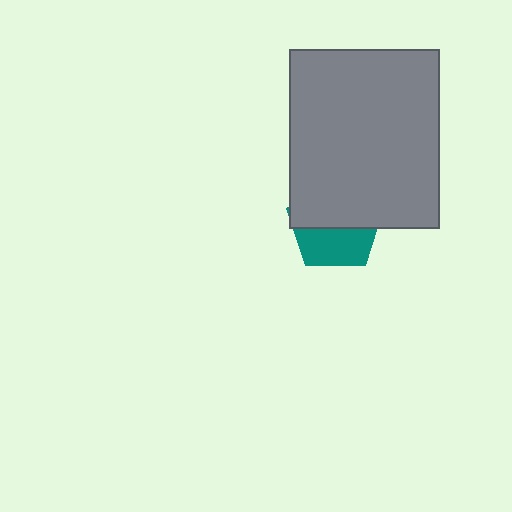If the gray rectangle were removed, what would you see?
You would see the complete teal pentagon.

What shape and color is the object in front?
The object in front is a gray rectangle.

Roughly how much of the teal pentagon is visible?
A small part of it is visible (roughly 42%).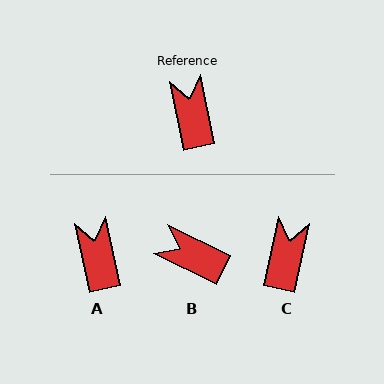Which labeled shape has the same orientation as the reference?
A.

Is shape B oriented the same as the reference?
No, it is off by about 52 degrees.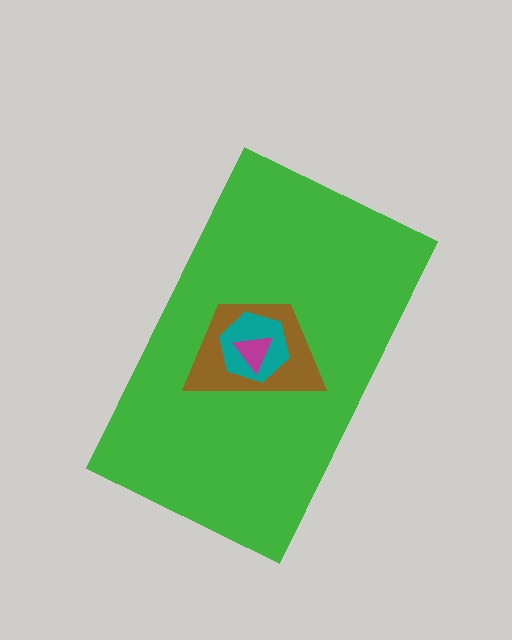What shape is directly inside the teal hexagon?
The magenta triangle.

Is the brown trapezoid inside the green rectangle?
Yes.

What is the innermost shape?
The magenta triangle.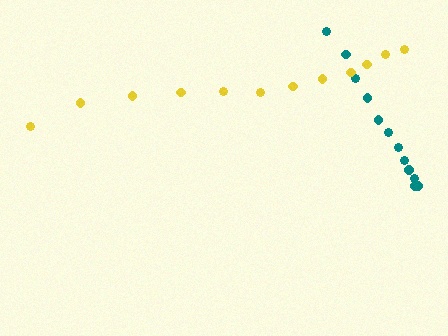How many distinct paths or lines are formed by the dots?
There are 2 distinct paths.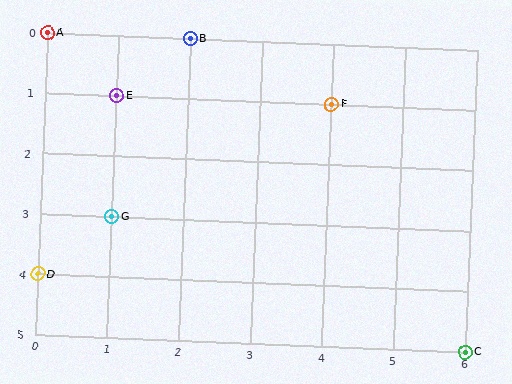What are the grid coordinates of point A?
Point A is at grid coordinates (0, 0).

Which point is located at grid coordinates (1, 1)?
Point E is at (1, 1).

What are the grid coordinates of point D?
Point D is at grid coordinates (0, 4).